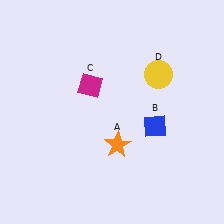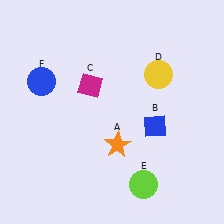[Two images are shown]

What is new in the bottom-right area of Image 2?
A lime circle (E) was added in the bottom-right area of Image 2.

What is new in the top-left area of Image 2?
A blue circle (F) was added in the top-left area of Image 2.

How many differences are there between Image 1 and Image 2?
There are 2 differences between the two images.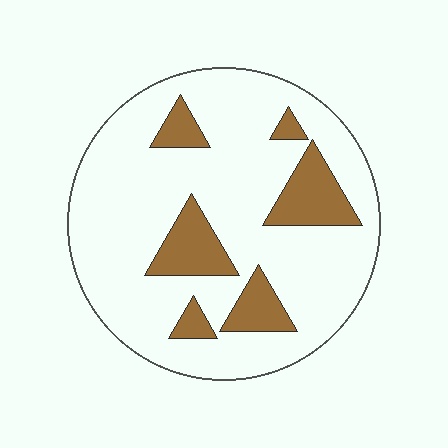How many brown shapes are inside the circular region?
6.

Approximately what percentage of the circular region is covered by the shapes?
Approximately 20%.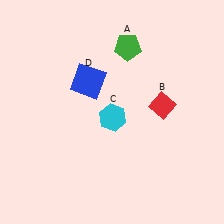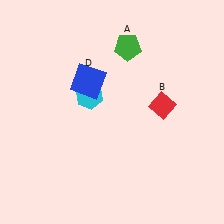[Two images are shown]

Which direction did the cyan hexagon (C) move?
The cyan hexagon (C) moved left.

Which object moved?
The cyan hexagon (C) moved left.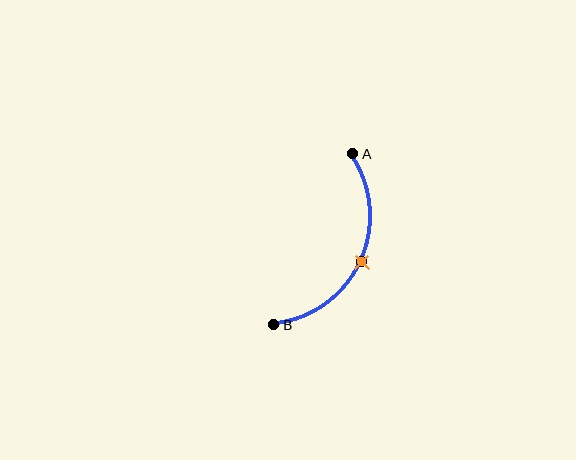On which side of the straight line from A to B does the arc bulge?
The arc bulges to the right of the straight line connecting A and B.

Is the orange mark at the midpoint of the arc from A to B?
Yes. The orange mark lies on the arc at equal arc-length from both A and B — it is the arc midpoint.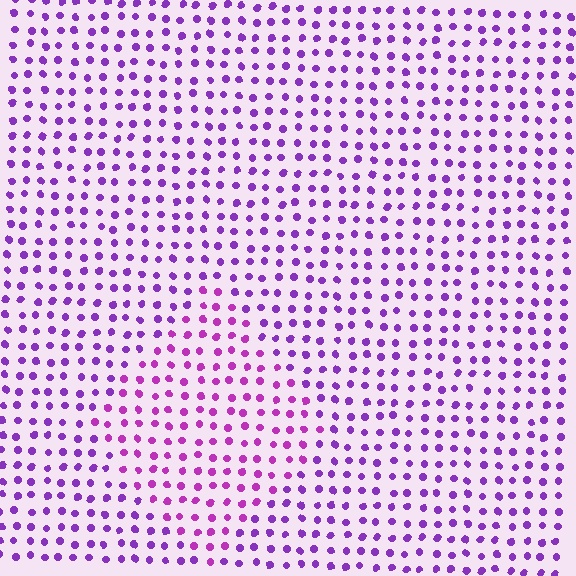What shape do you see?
I see a diamond.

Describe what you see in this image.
The image is filled with small purple elements in a uniform arrangement. A diamond-shaped region is visible where the elements are tinted to a slightly different hue, forming a subtle color boundary.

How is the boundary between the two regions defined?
The boundary is defined purely by a slight shift in hue (about 24 degrees). Spacing, size, and orientation are identical on both sides.